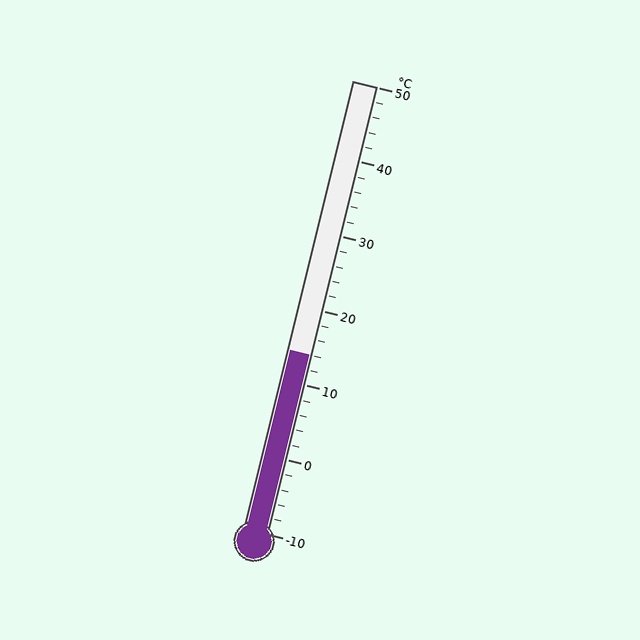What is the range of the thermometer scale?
The thermometer scale ranges from -10°C to 50°C.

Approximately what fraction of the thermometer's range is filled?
The thermometer is filled to approximately 40% of its range.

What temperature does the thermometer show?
The thermometer shows approximately 14°C.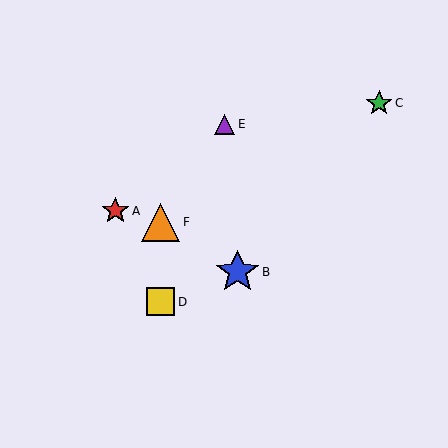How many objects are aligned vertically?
2 objects (D, F) are aligned vertically.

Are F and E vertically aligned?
No, F is at x≈161 and E is at x≈224.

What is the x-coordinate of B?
Object B is at x≈237.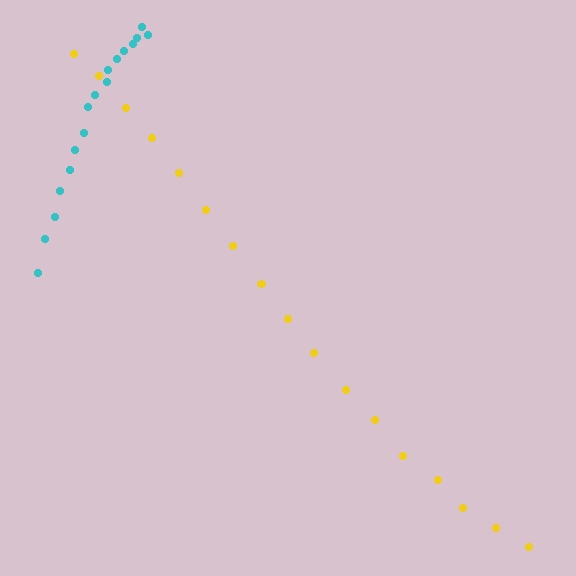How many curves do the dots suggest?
There are 2 distinct paths.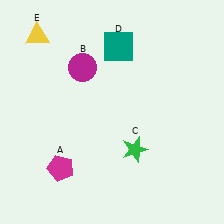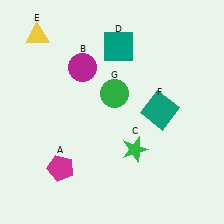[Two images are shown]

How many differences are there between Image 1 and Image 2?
There are 2 differences between the two images.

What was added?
A teal square (F), a green circle (G) were added in Image 2.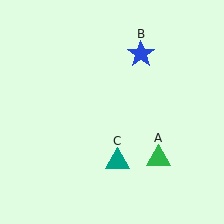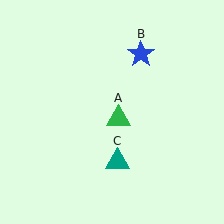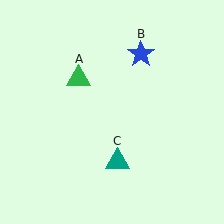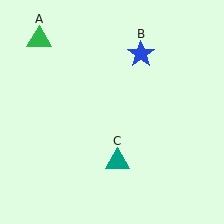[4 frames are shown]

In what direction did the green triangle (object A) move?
The green triangle (object A) moved up and to the left.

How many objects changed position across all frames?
1 object changed position: green triangle (object A).